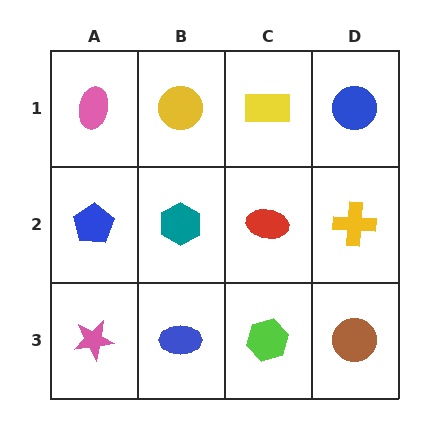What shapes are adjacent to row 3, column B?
A teal hexagon (row 2, column B), a pink star (row 3, column A), a lime hexagon (row 3, column C).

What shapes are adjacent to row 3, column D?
A yellow cross (row 2, column D), a lime hexagon (row 3, column C).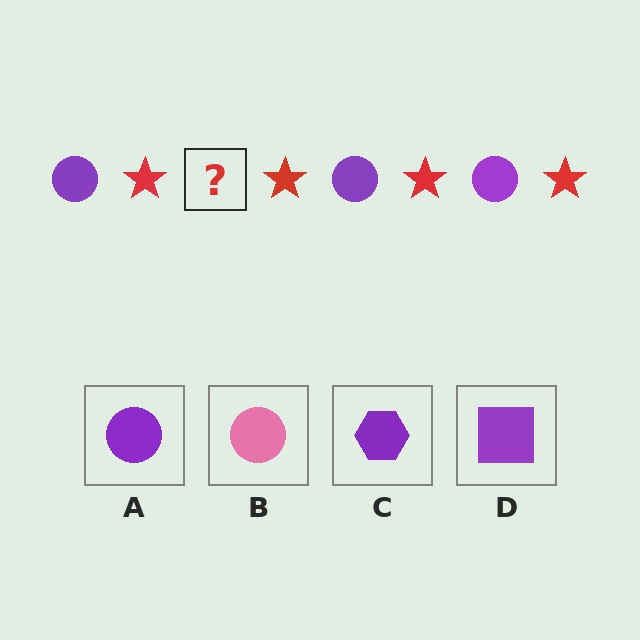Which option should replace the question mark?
Option A.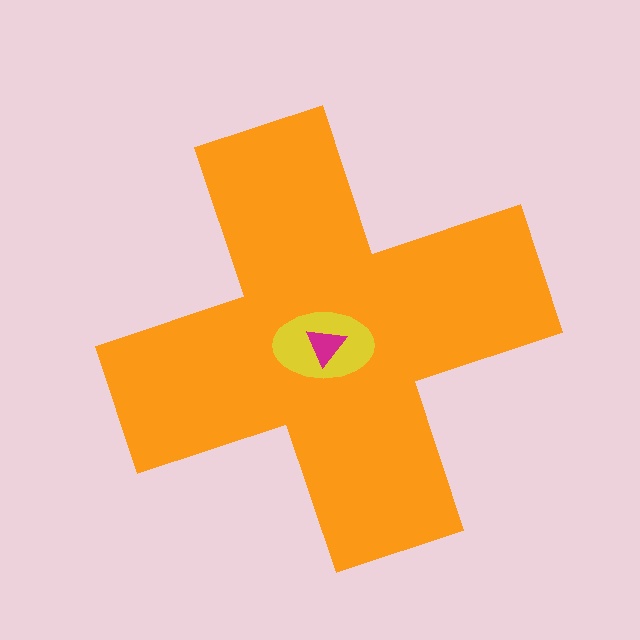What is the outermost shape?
The orange cross.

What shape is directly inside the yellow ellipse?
The magenta triangle.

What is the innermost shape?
The magenta triangle.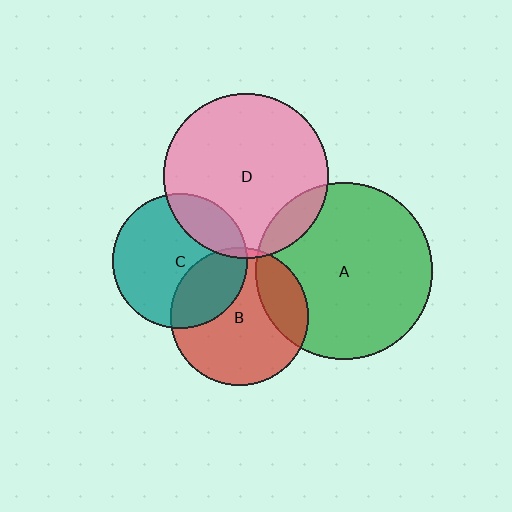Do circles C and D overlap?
Yes.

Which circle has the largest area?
Circle A (green).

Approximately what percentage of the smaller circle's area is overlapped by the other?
Approximately 20%.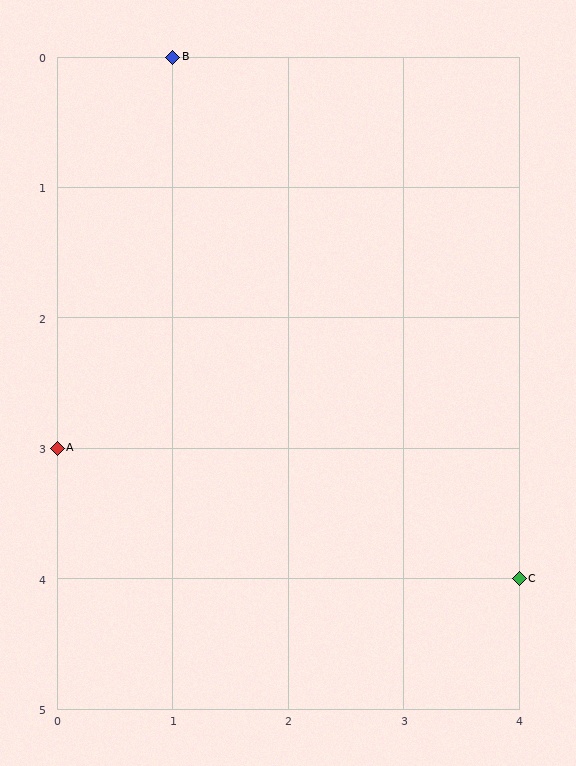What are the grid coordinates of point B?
Point B is at grid coordinates (1, 0).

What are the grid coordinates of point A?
Point A is at grid coordinates (0, 3).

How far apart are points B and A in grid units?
Points B and A are 1 column and 3 rows apart (about 3.2 grid units diagonally).